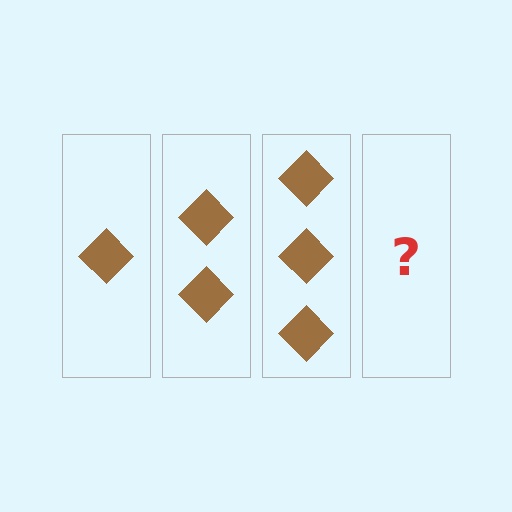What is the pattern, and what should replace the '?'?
The pattern is that each step adds one more diamond. The '?' should be 4 diamonds.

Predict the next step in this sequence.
The next step is 4 diamonds.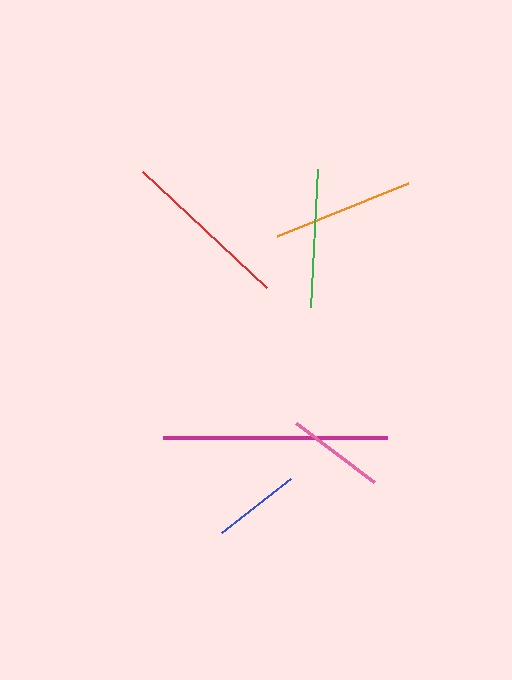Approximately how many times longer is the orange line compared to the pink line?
The orange line is approximately 1.4 times the length of the pink line.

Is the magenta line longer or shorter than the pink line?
The magenta line is longer than the pink line.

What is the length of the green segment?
The green segment is approximately 138 pixels long.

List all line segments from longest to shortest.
From longest to shortest: magenta, red, orange, green, pink, blue.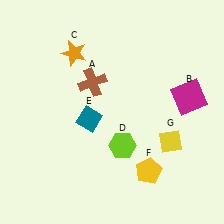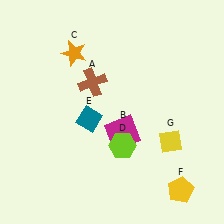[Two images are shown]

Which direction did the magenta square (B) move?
The magenta square (B) moved left.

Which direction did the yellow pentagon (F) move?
The yellow pentagon (F) moved right.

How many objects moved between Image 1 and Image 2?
2 objects moved between the two images.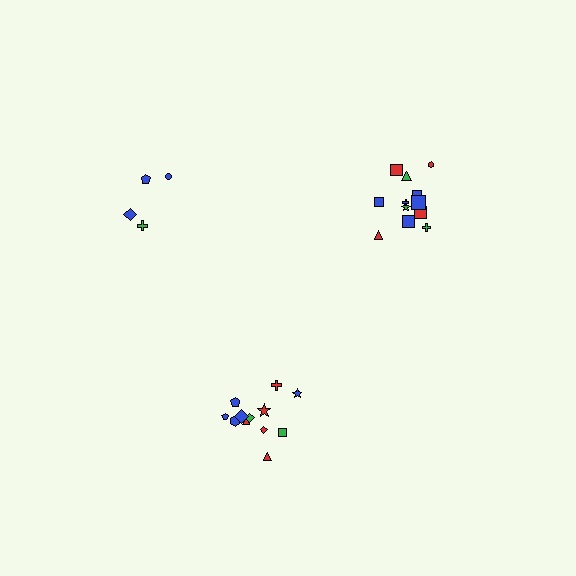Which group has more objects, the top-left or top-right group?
The top-right group.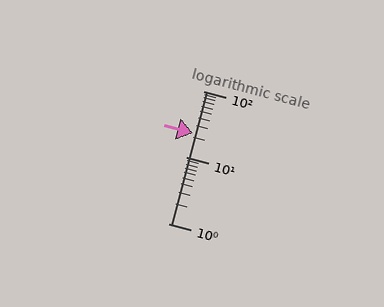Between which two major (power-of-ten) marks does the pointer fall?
The pointer is between 10 and 100.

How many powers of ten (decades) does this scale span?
The scale spans 2 decades, from 1 to 100.